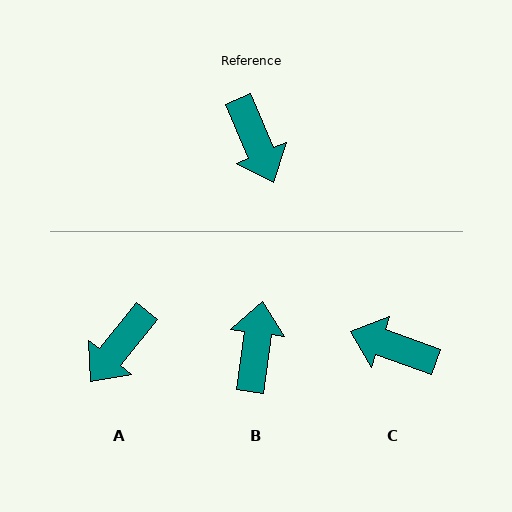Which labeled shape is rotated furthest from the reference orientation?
B, about 149 degrees away.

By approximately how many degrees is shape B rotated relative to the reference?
Approximately 149 degrees counter-clockwise.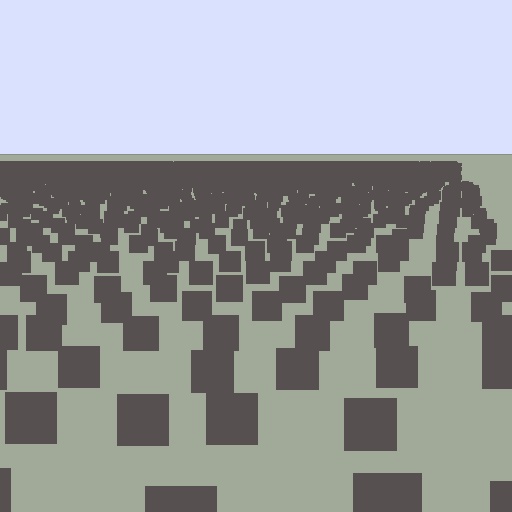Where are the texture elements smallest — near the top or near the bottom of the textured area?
Near the top.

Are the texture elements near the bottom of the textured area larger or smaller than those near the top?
Larger. Near the bottom, elements are closer to the viewer and appear at a bigger on-screen size.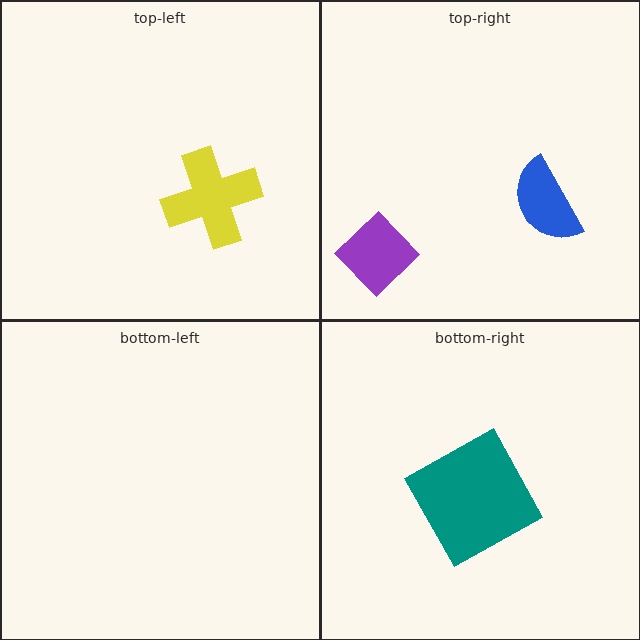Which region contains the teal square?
The bottom-right region.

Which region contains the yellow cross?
The top-left region.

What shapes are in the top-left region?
The yellow cross.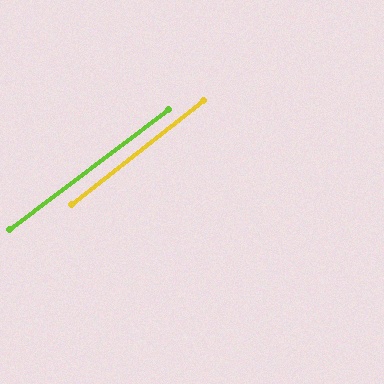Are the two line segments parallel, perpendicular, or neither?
Parallel — their directions differ by only 1.4°.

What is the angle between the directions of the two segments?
Approximately 1 degree.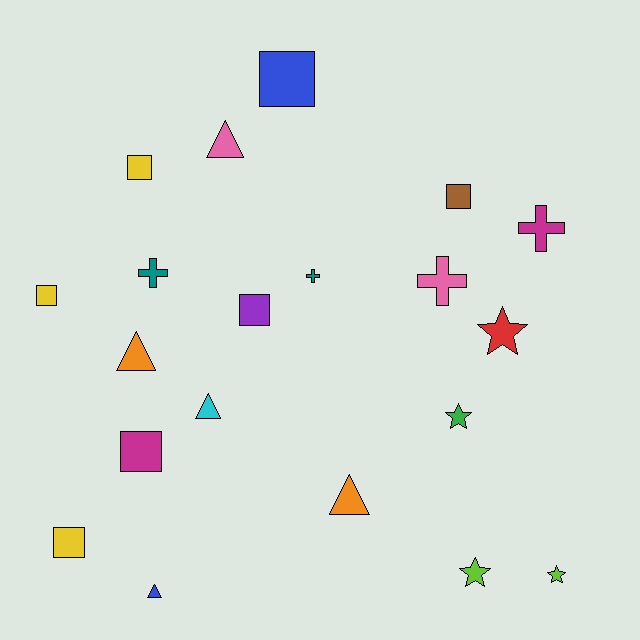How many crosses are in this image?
There are 4 crosses.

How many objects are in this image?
There are 20 objects.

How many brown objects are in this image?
There is 1 brown object.